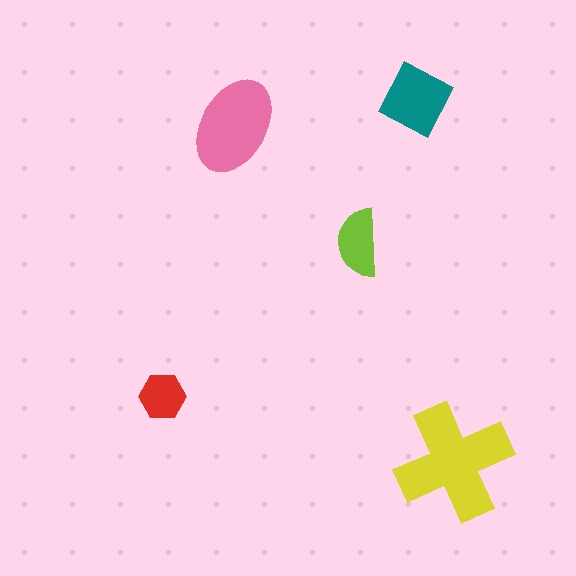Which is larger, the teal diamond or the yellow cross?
The yellow cross.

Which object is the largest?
The yellow cross.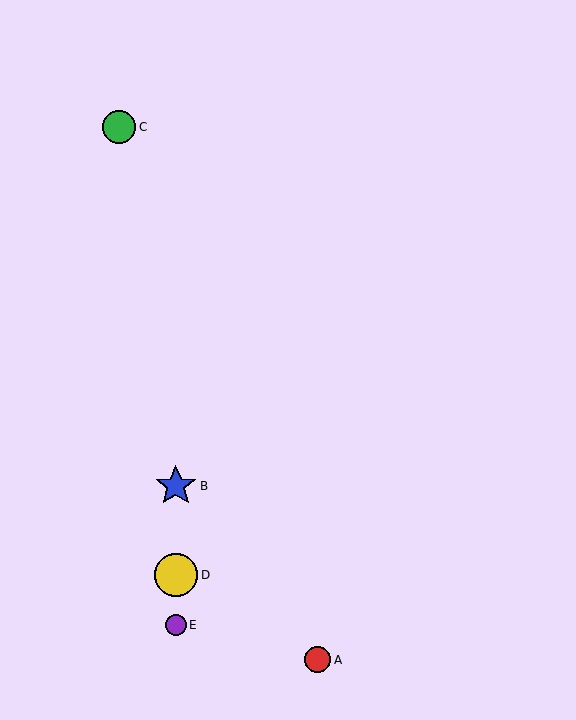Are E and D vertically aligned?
Yes, both are at x≈176.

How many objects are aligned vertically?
3 objects (B, D, E) are aligned vertically.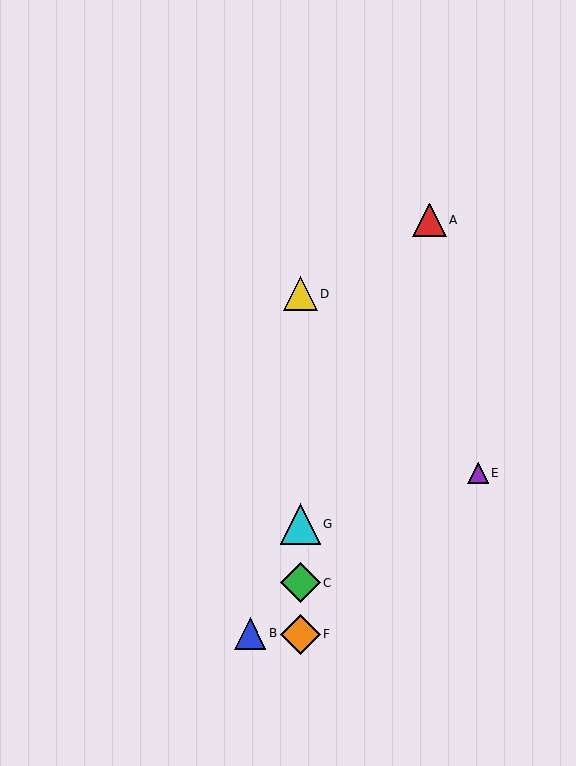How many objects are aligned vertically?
4 objects (C, D, F, G) are aligned vertically.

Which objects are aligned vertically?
Objects C, D, F, G are aligned vertically.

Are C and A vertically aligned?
No, C is at x≈300 and A is at x≈429.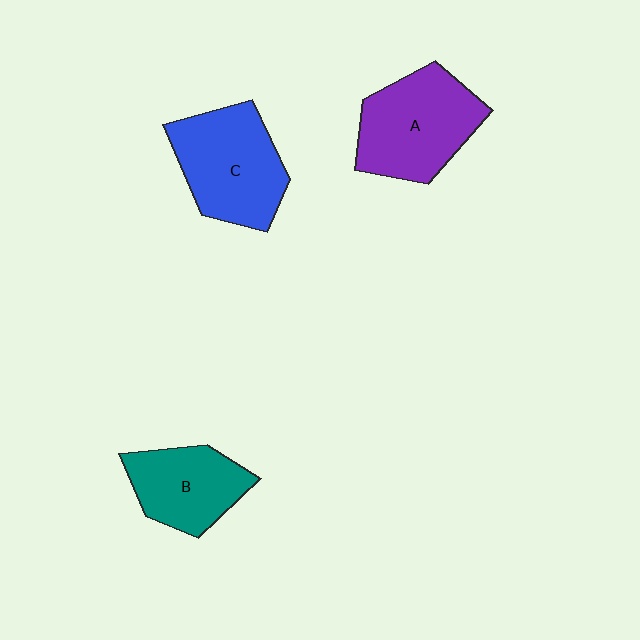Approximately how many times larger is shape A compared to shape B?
Approximately 1.3 times.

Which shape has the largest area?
Shape A (purple).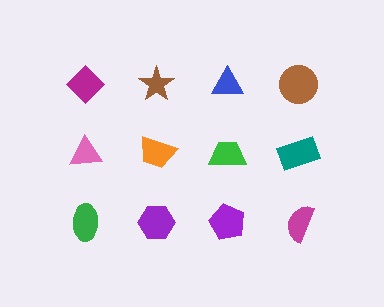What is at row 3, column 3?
A purple pentagon.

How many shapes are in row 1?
4 shapes.